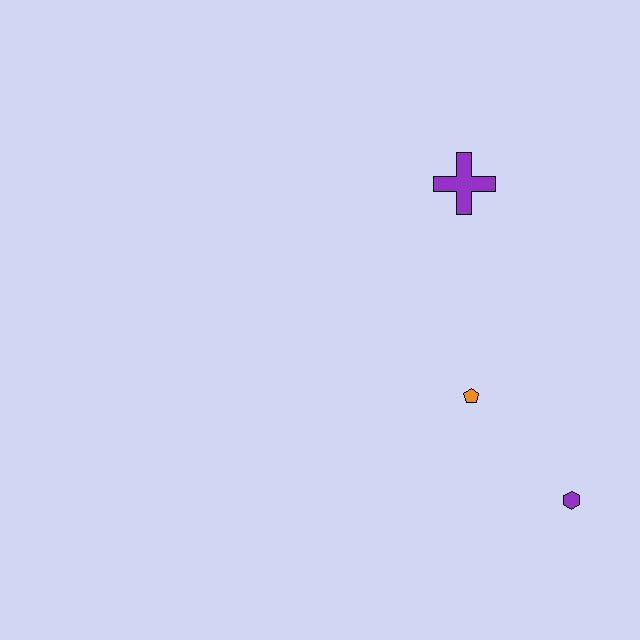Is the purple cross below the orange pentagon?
No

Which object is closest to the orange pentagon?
The purple hexagon is closest to the orange pentagon.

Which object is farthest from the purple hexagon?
The purple cross is farthest from the purple hexagon.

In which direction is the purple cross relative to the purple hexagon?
The purple cross is above the purple hexagon.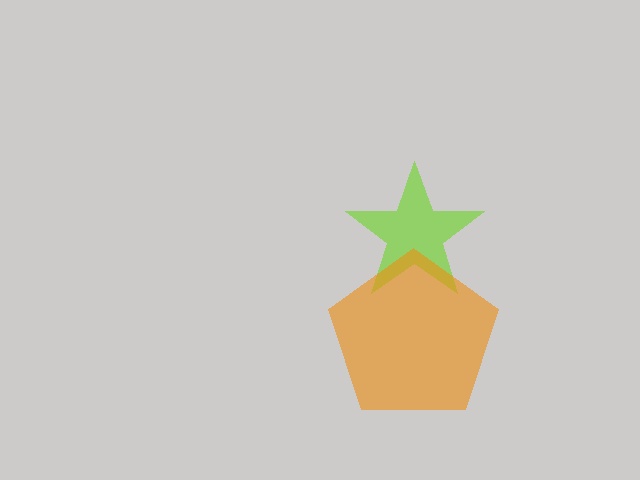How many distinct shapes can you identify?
There are 2 distinct shapes: a lime star, an orange pentagon.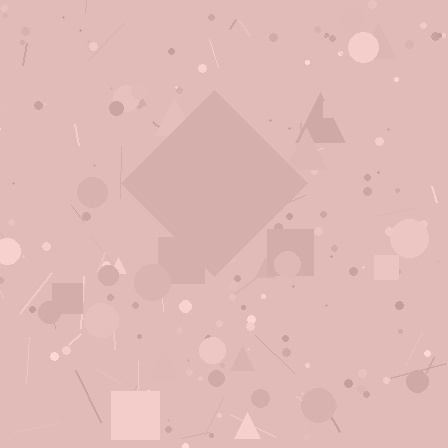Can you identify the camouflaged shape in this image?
The camouflaged shape is a diamond.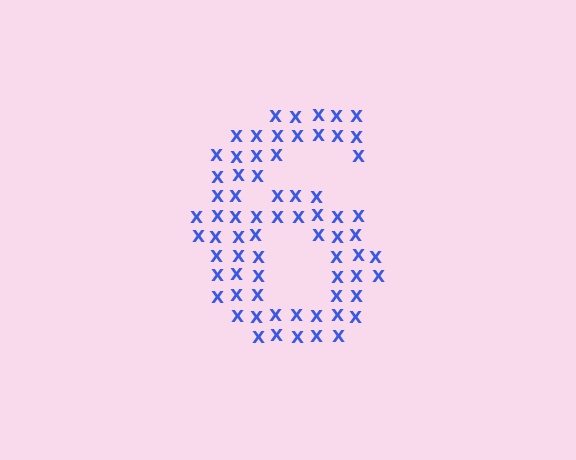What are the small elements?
The small elements are letter X's.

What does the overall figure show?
The overall figure shows the digit 6.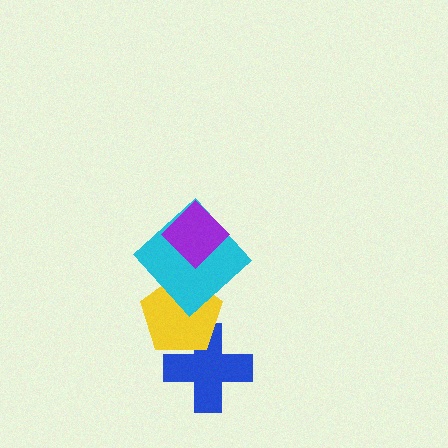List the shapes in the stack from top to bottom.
From top to bottom: the purple diamond, the cyan diamond, the yellow pentagon, the blue cross.